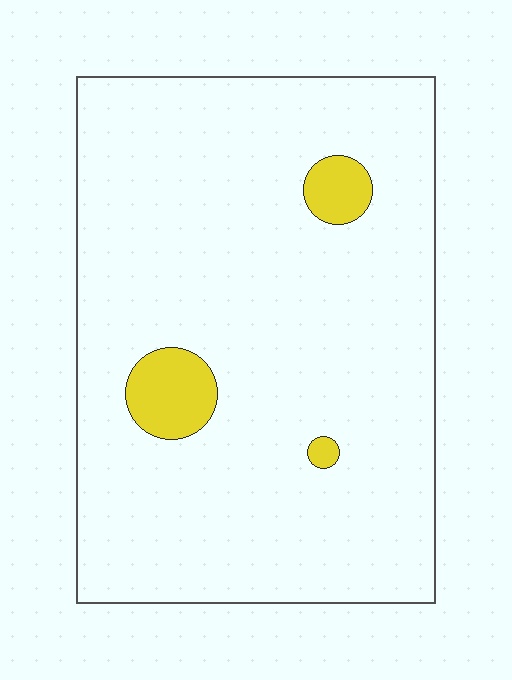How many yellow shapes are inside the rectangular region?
3.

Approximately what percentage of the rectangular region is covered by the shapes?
Approximately 5%.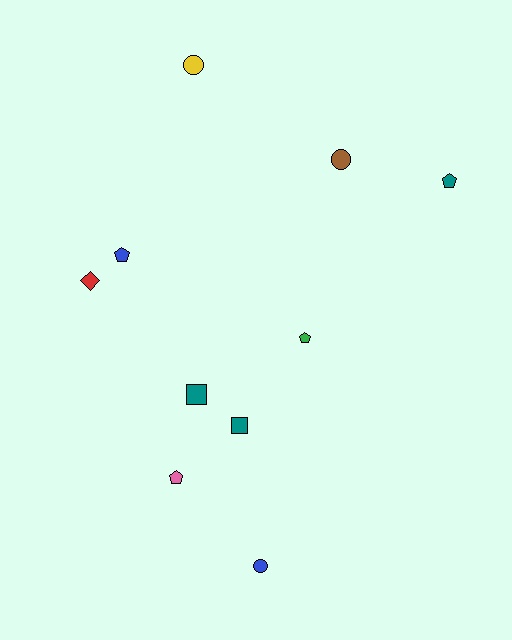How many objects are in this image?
There are 10 objects.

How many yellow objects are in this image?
There is 1 yellow object.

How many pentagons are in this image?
There are 4 pentagons.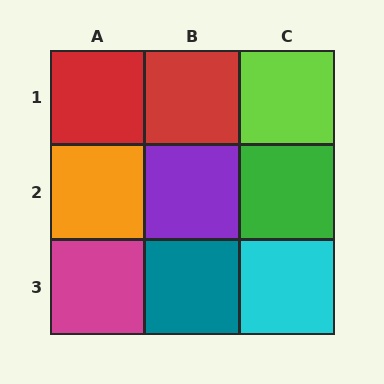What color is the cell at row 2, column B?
Purple.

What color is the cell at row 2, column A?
Orange.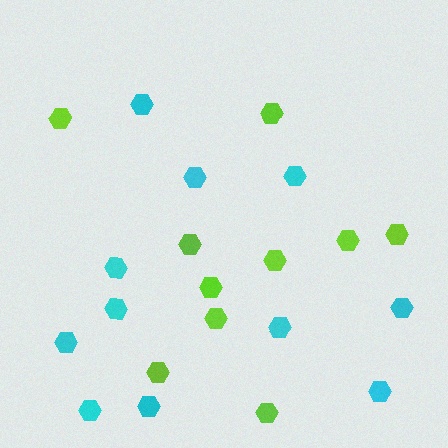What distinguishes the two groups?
There are 2 groups: one group of cyan hexagons (11) and one group of lime hexagons (10).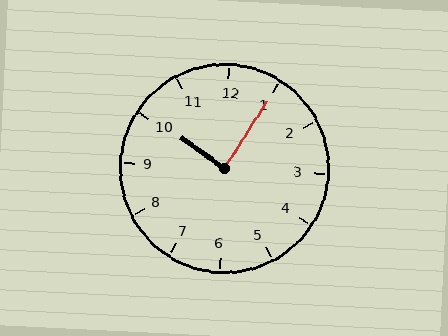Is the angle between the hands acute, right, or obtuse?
It is right.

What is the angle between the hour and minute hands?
Approximately 88 degrees.